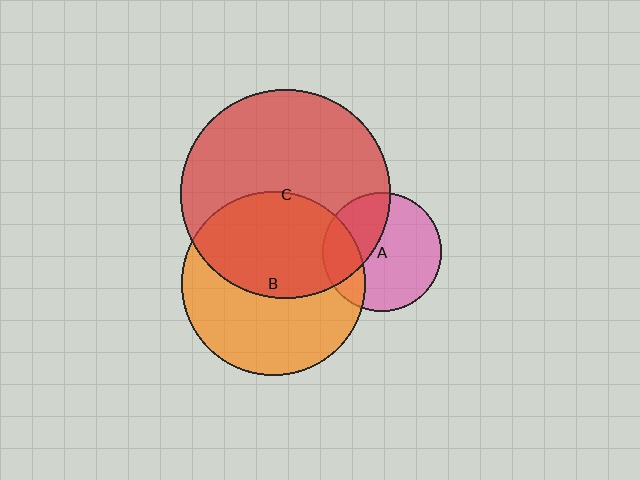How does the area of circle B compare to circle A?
Approximately 2.4 times.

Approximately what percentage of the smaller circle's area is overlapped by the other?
Approximately 35%.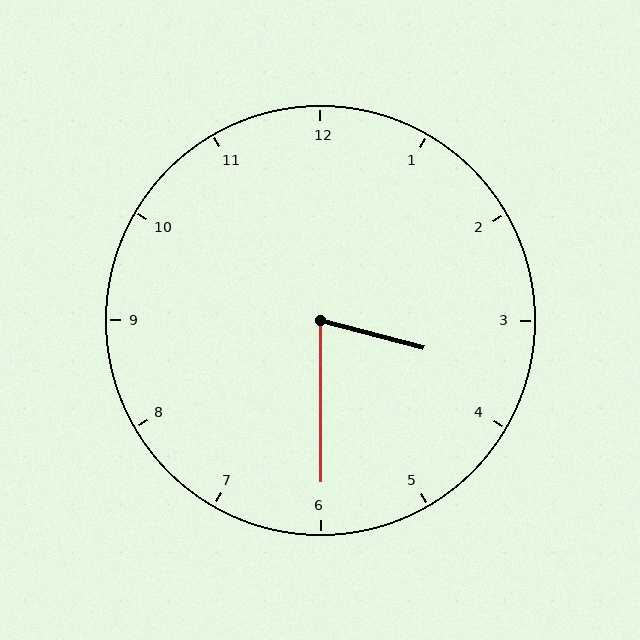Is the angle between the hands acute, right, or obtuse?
It is acute.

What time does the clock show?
3:30.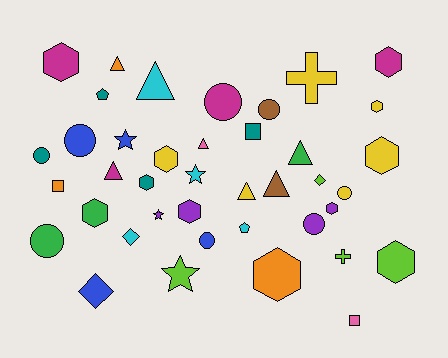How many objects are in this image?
There are 40 objects.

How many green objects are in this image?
There are 3 green objects.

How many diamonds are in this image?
There are 3 diamonds.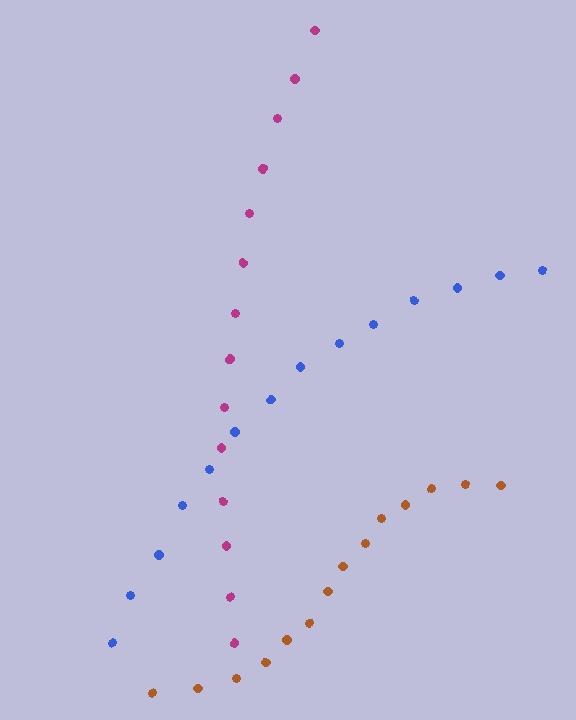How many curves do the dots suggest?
There are 3 distinct paths.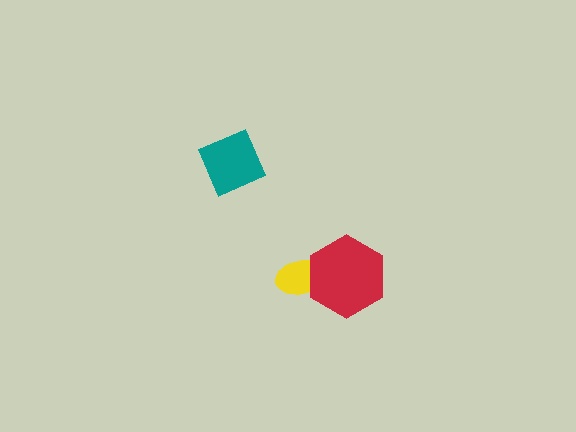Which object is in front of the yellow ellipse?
The red hexagon is in front of the yellow ellipse.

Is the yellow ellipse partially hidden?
Yes, it is partially covered by another shape.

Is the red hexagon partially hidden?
No, no other shape covers it.